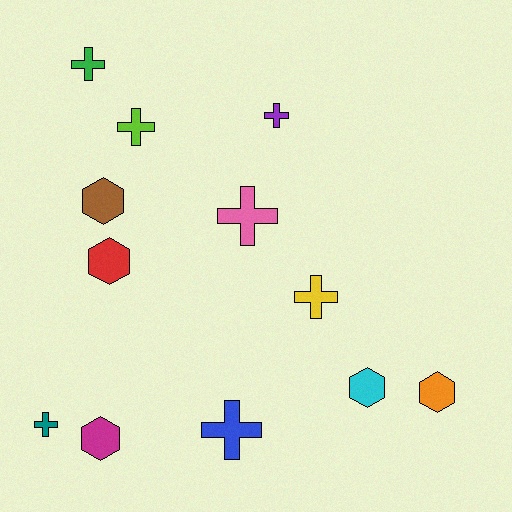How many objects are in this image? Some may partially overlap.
There are 12 objects.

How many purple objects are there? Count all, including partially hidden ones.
There is 1 purple object.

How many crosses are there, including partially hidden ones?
There are 7 crosses.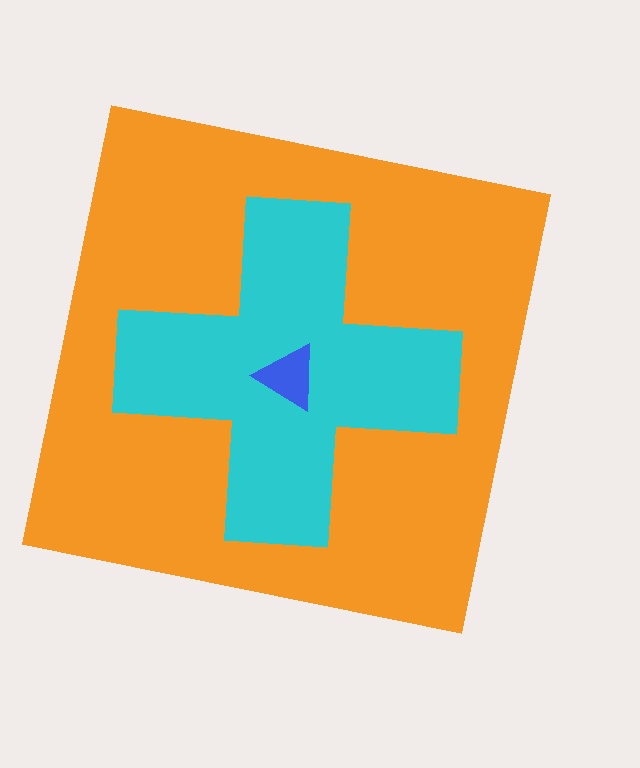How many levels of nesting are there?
3.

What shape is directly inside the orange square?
The cyan cross.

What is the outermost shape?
The orange square.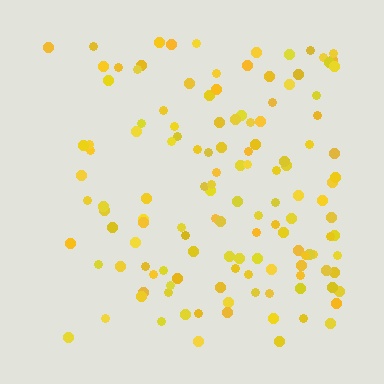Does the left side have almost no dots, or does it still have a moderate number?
Still a moderate number, just noticeably fewer than the right.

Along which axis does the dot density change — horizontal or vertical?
Horizontal.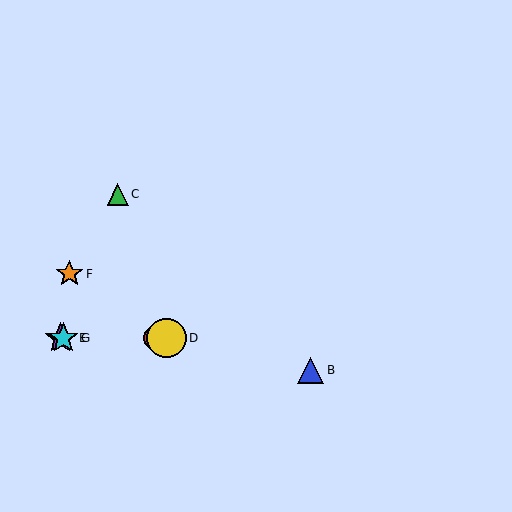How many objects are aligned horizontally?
4 objects (A, D, E, G) are aligned horizontally.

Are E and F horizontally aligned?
No, E is at y≈338 and F is at y≈274.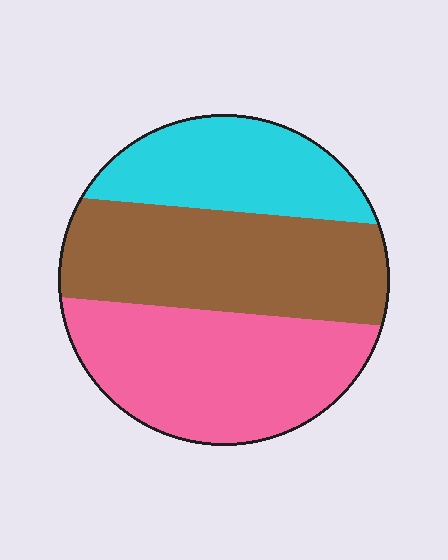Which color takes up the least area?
Cyan, at roughly 25%.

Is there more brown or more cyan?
Brown.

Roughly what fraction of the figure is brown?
Brown takes up about three eighths (3/8) of the figure.